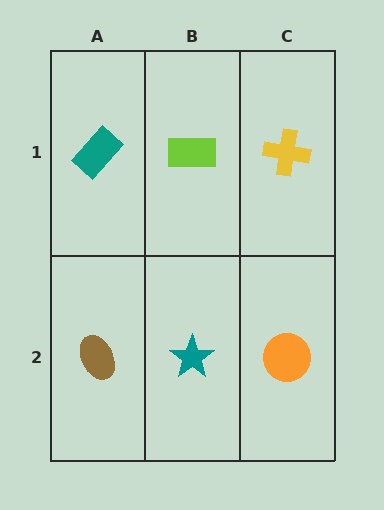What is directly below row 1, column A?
A brown ellipse.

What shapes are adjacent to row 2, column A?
A teal rectangle (row 1, column A), a teal star (row 2, column B).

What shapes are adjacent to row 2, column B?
A lime rectangle (row 1, column B), a brown ellipse (row 2, column A), an orange circle (row 2, column C).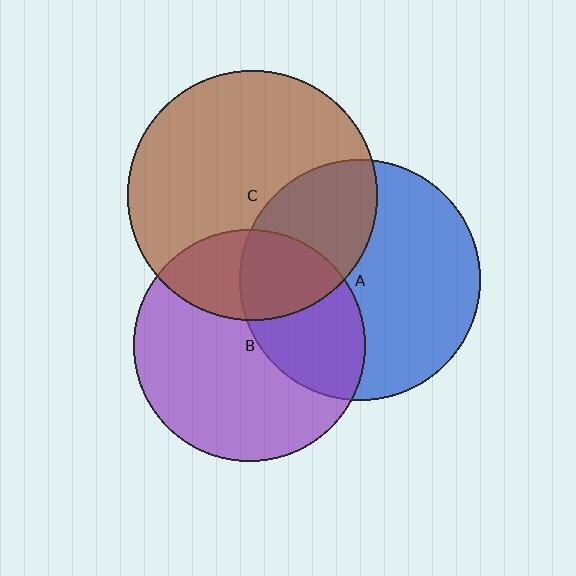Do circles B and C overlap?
Yes.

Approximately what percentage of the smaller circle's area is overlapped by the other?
Approximately 30%.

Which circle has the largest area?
Circle C (brown).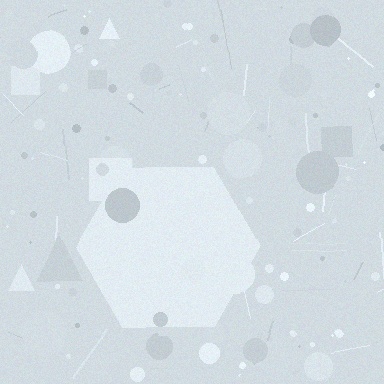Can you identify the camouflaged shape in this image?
The camouflaged shape is a hexagon.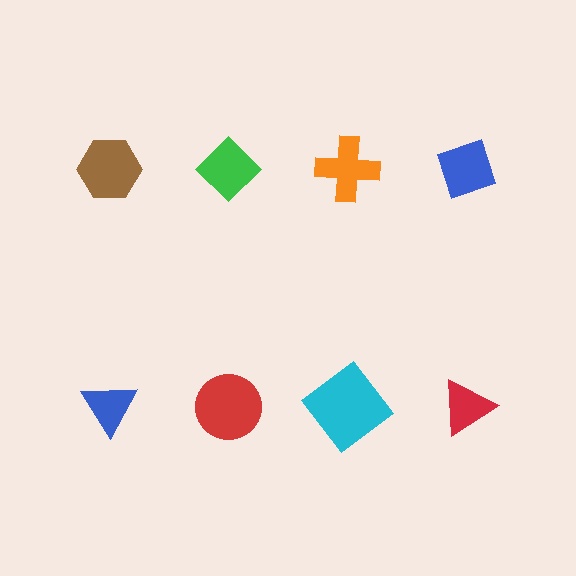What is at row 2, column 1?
A blue triangle.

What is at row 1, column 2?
A green diamond.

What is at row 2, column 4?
A red triangle.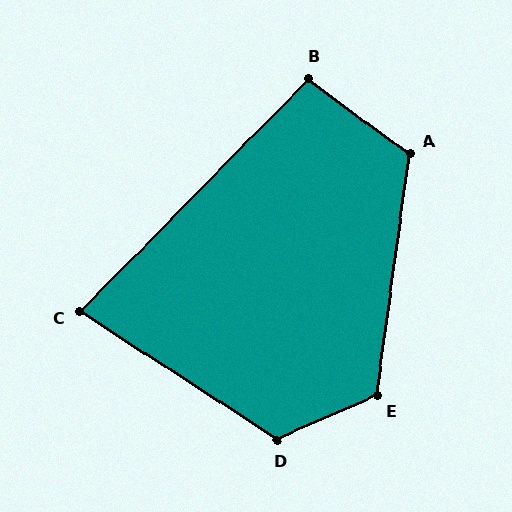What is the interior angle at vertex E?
Approximately 121 degrees (obtuse).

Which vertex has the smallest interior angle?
C, at approximately 79 degrees.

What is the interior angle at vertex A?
Approximately 119 degrees (obtuse).